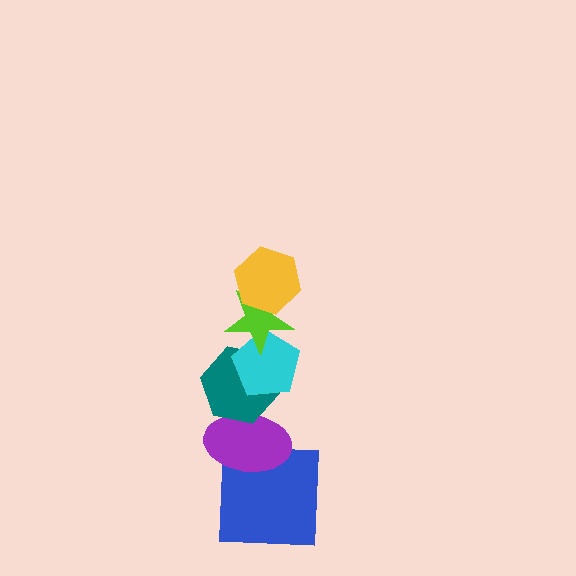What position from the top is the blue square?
The blue square is 6th from the top.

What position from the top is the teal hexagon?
The teal hexagon is 4th from the top.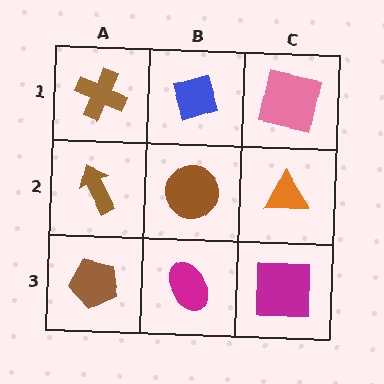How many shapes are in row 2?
3 shapes.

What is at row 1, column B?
A blue diamond.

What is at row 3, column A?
A brown pentagon.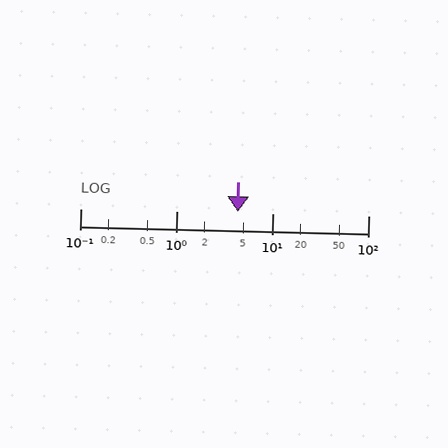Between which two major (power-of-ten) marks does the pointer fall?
The pointer is between 1 and 10.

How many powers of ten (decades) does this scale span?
The scale spans 3 decades, from 0.1 to 100.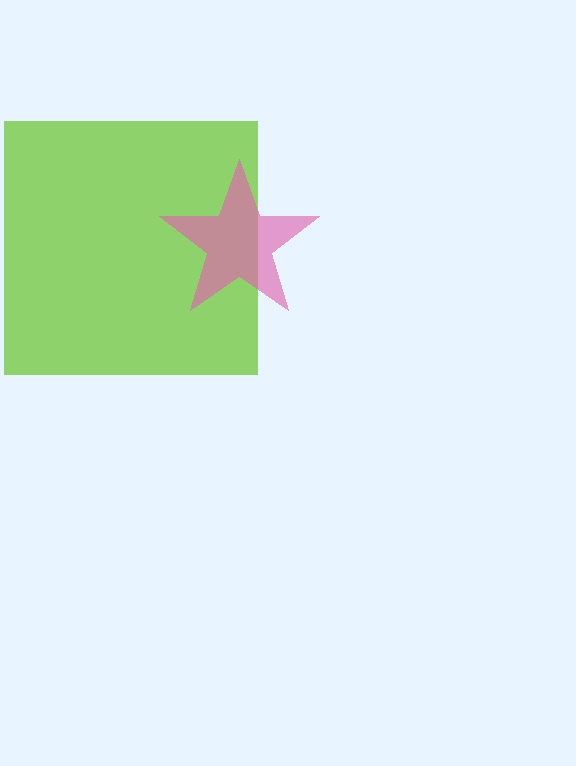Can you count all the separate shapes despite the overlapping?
Yes, there are 2 separate shapes.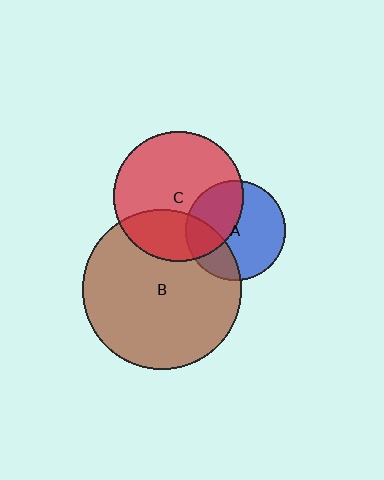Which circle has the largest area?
Circle B (brown).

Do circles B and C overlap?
Yes.